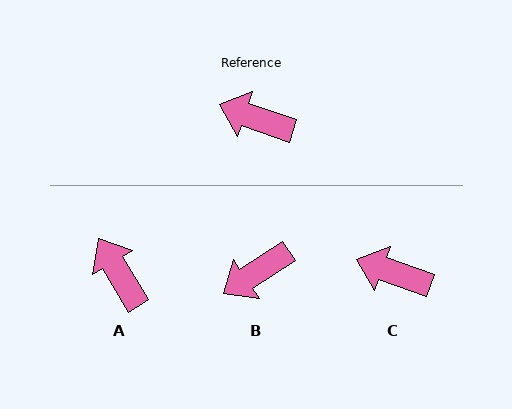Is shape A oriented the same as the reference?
No, it is off by about 40 degrees.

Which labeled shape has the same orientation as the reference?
C.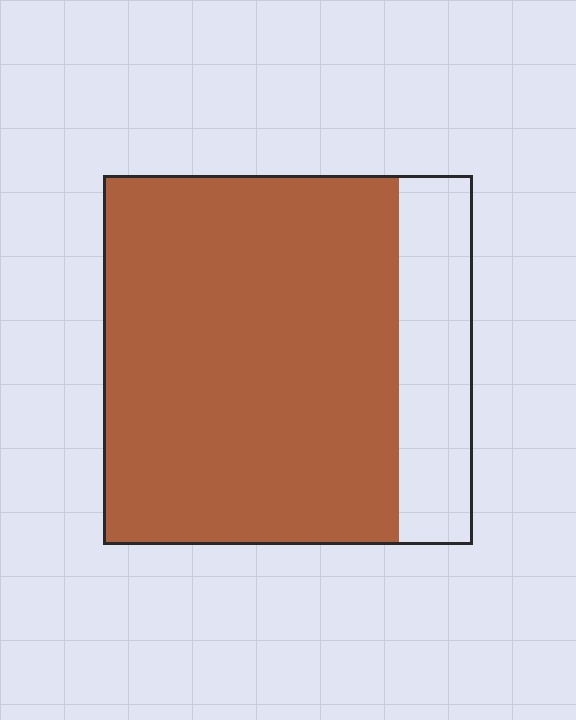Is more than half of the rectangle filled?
Yes.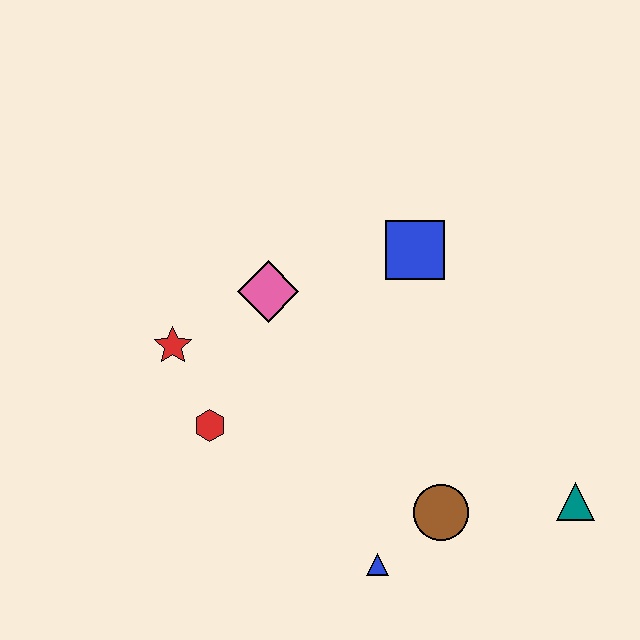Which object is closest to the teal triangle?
The brown circle is closest to the teal triangle.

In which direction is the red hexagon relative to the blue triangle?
The red hexagon is to the left of the blue triangle.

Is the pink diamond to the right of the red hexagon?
Yes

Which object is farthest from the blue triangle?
The blue square is farthest from the blue triangle.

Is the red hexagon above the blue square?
No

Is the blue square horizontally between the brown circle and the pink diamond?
Yes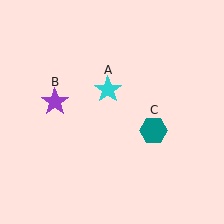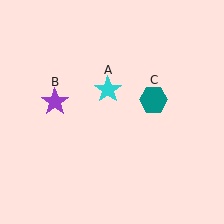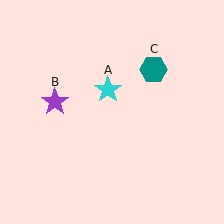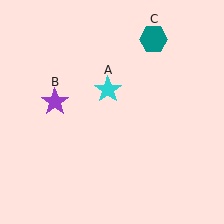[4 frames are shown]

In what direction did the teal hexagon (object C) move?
The teal hexagon (object C) moved up.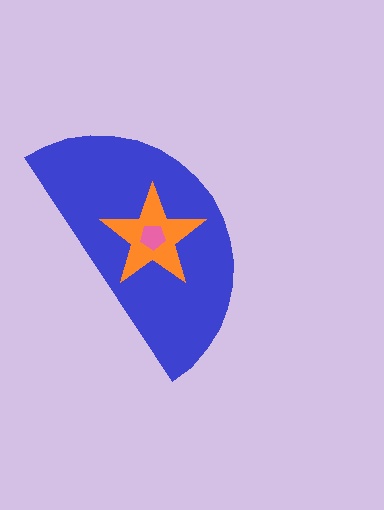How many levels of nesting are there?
3.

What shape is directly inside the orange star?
The pink pentagon.